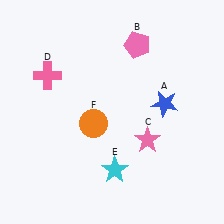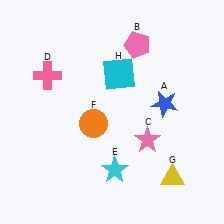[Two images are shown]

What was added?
A yellow triangle (G), a cyan square (H) were added in Image 2.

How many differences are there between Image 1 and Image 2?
There are 2 differences between the two images.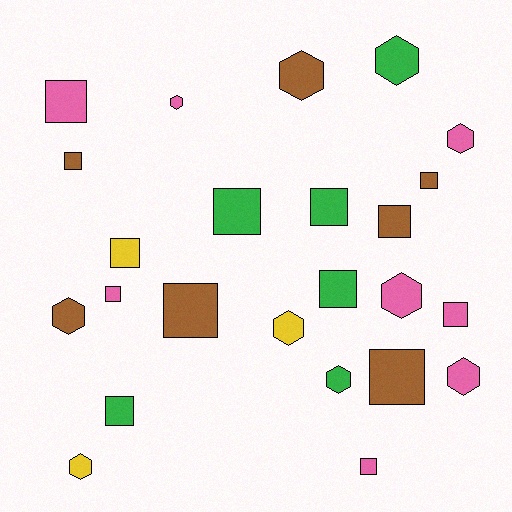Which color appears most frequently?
Pink, with 8 objects.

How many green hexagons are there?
There are 2 green hexagons.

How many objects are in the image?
There are 24 objects.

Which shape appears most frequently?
Square, with 14 objects.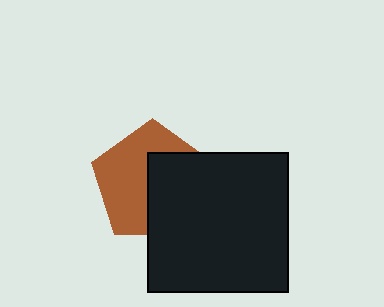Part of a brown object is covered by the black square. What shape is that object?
It is a pentagon.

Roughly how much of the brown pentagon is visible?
About half of it is visible (roughly 54%).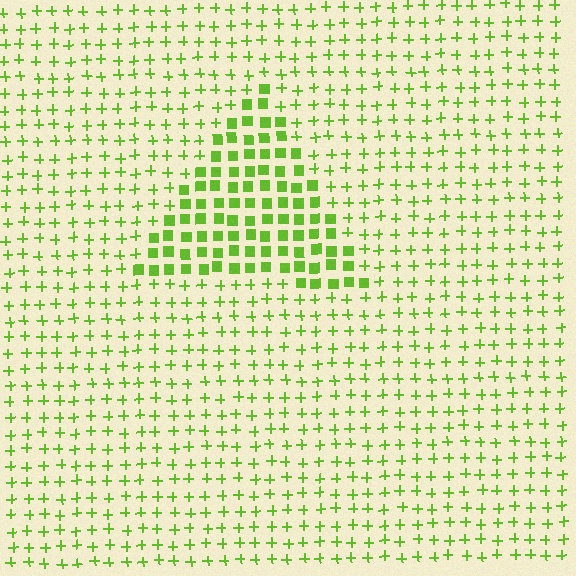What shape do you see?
I see a triangle.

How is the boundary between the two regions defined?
The boundary is defined by a change in element shape: squares inside vs. plus signs outside. All elements share the same color and spacing.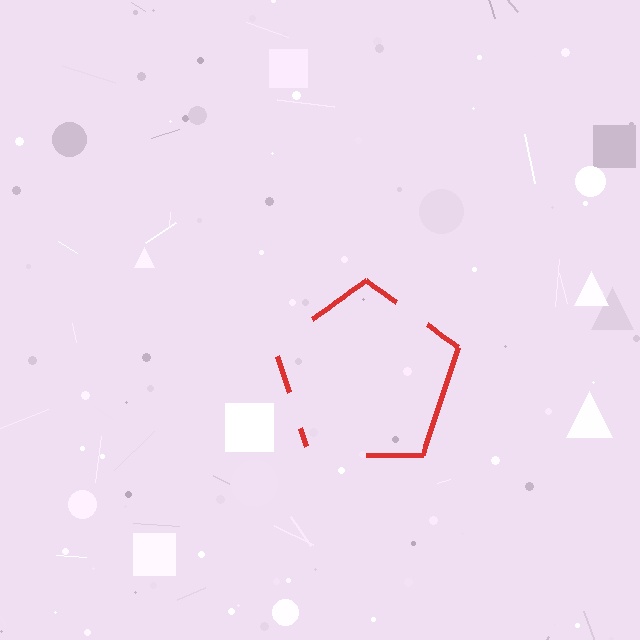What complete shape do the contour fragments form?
The contour fragments form a pentagon.